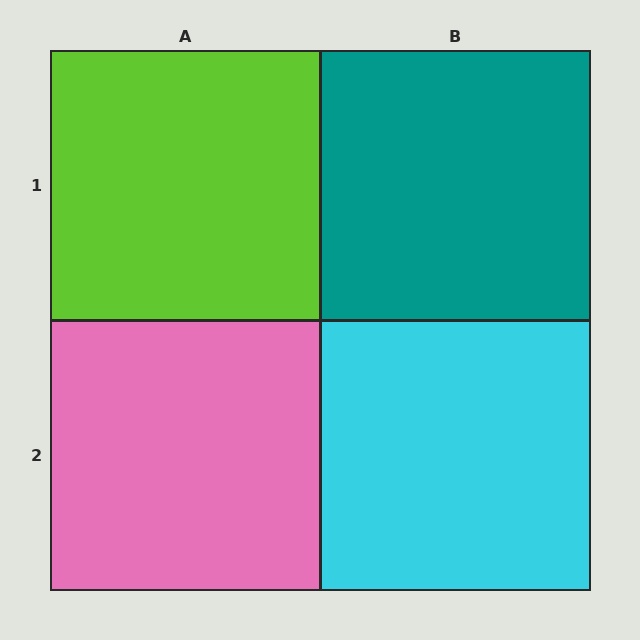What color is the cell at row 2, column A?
Pink.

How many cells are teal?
1 cell is teal.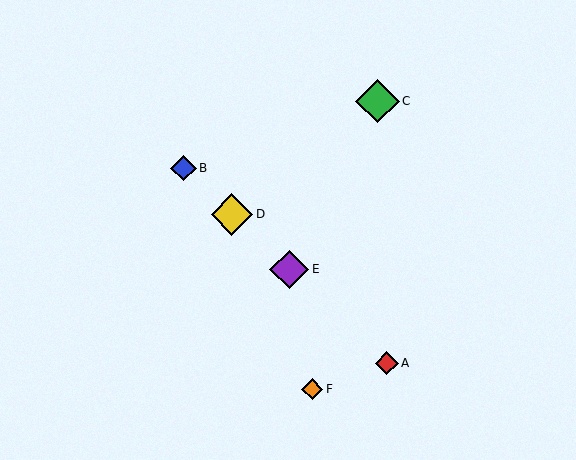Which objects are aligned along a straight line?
Objects A, B, D, E are aligned along a straight line.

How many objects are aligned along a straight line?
4 objects (A, B, D, E) are aligned along a straight line.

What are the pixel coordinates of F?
Object F is at (312, 389).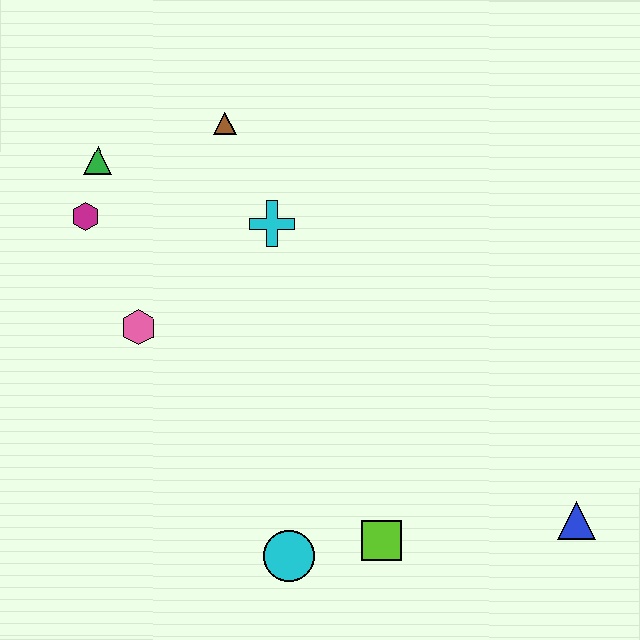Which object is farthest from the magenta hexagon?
The blue triangle is farthest from the magenta hexagon.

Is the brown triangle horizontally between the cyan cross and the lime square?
No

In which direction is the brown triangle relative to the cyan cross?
The brown triangle is above the cyan cross.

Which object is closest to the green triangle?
The magenta hexagon is closest to the green triangle.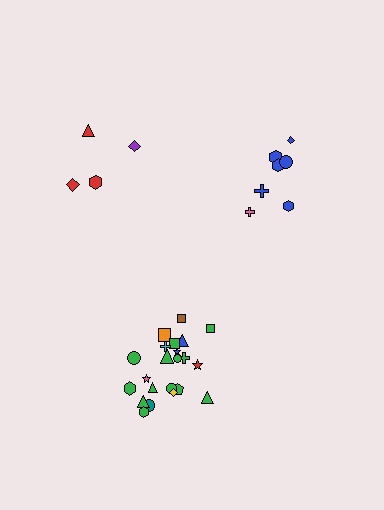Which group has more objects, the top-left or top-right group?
The top-right group.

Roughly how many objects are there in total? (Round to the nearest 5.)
Roughly 35 objects in total.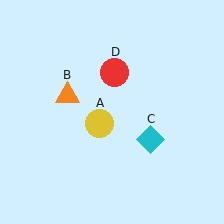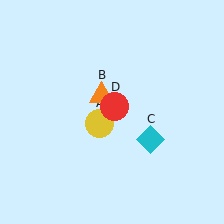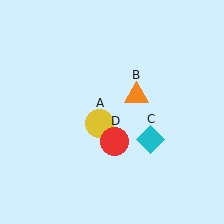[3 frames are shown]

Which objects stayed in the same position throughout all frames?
Yellow circle (object A) and cyan diamond (object C) remained stationary.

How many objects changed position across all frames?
2 objects changed position: orange triangle (object B), red circle (object D).